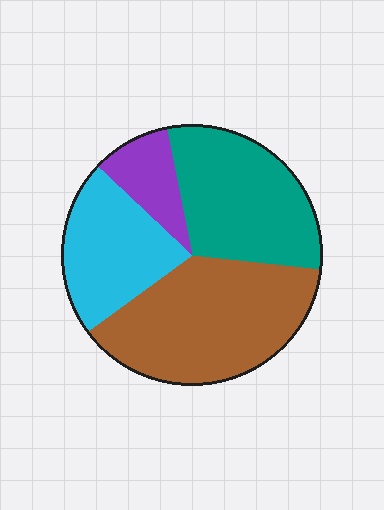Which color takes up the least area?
Purple, at roughly 10%.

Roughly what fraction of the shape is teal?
Teal covers 30% of the shape.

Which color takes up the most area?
Brown, at roughly 40%.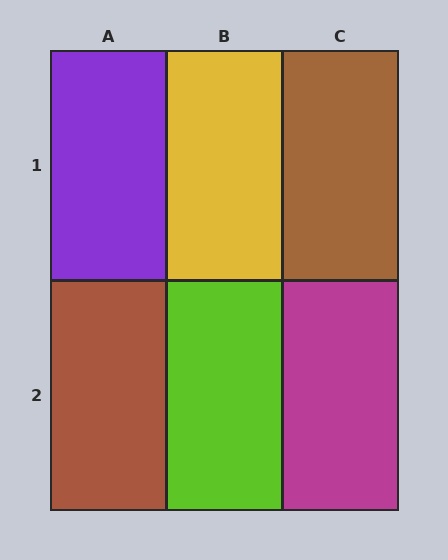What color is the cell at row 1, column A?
Purple.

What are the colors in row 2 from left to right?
Brown, lime, magenta.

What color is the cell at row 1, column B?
Yellow.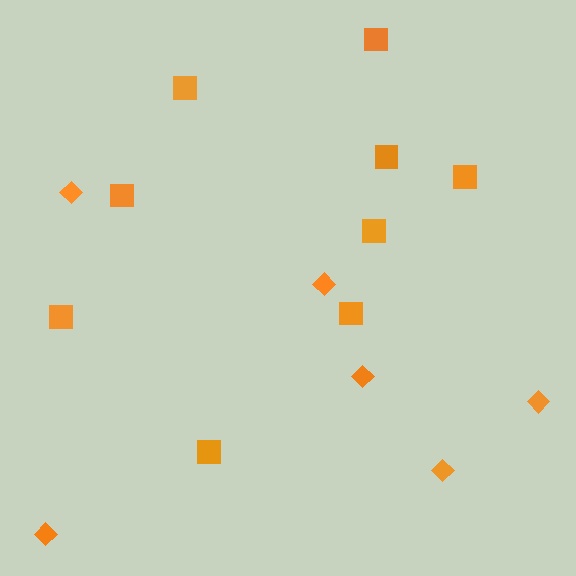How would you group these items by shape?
There are 2 groups: one group of diamonds (6) and one group of squares (9).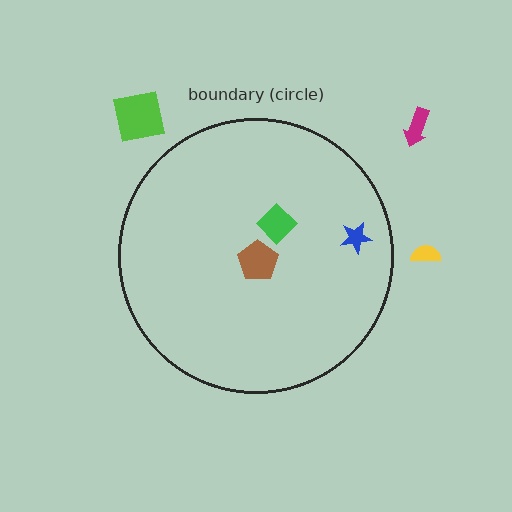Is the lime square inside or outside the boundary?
Outside.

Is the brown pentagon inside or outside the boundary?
Inside.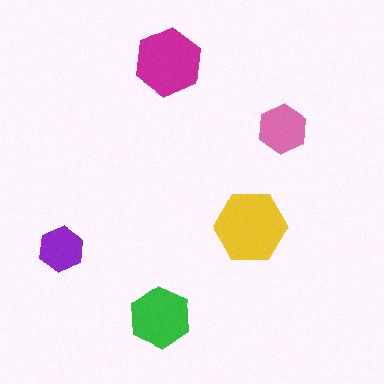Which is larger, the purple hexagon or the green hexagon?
The green one.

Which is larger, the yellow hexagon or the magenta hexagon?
The yellow one.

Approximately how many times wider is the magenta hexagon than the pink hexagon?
About 1.5 times wider.